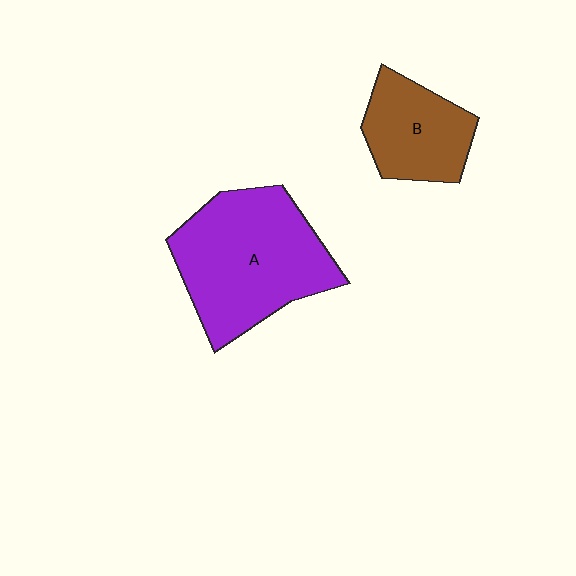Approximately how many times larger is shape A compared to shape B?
Approximately 1.9 times.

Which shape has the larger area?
Shape A (purple).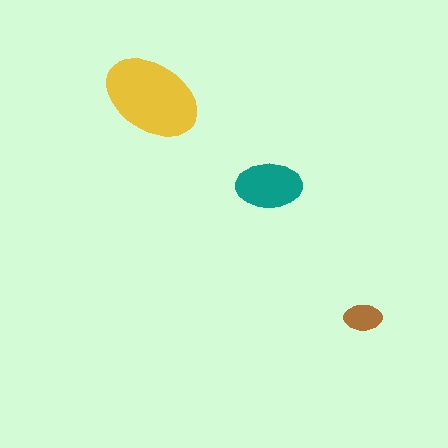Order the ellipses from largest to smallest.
the yellow one, the teal one, the brown one.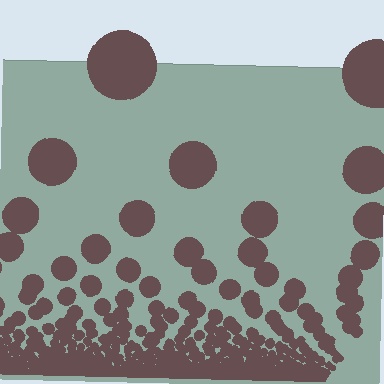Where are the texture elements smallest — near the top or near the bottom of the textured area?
Near the bottom.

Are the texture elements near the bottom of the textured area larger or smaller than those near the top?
Smaller. The gradient is inverted — elements near the bottom are smaller and denser.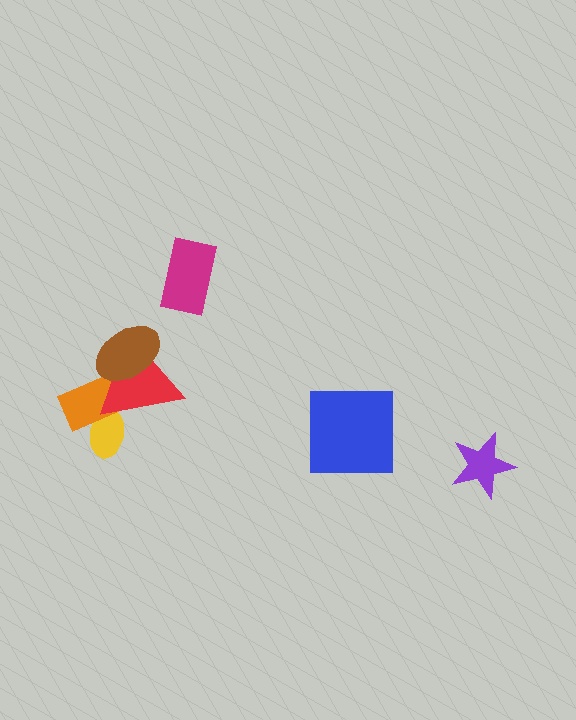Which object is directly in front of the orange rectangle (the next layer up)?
The red triangle is directly in front of the orange rectangle.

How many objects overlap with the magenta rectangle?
0 objects overlap with the magenta rectangle.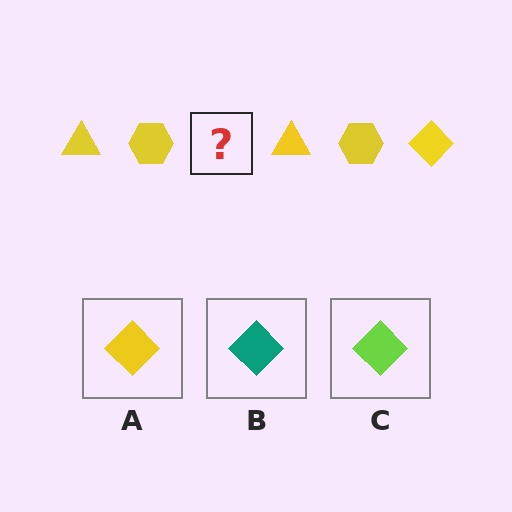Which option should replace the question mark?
Option A.